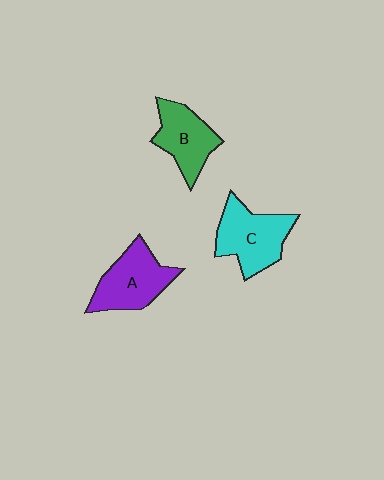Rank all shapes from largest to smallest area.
From largest to smallest: C (cyan), A (purple), B (green).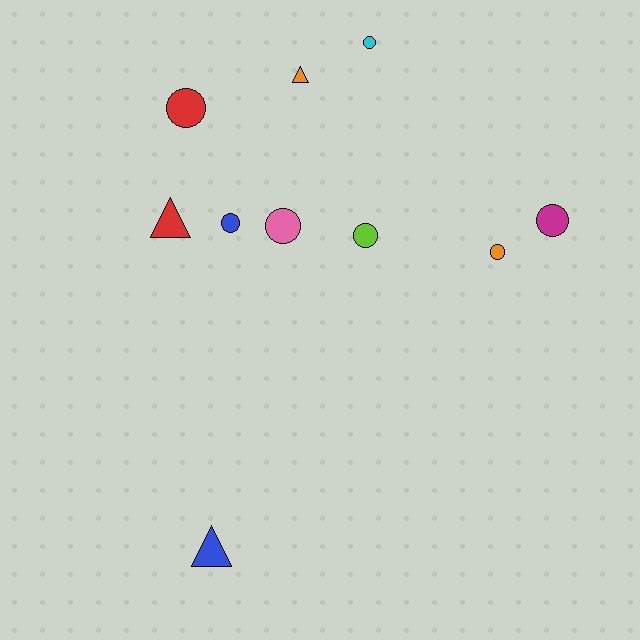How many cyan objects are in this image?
There is 1 cyan object.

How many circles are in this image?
There are 7 circles.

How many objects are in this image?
There are 10 objects.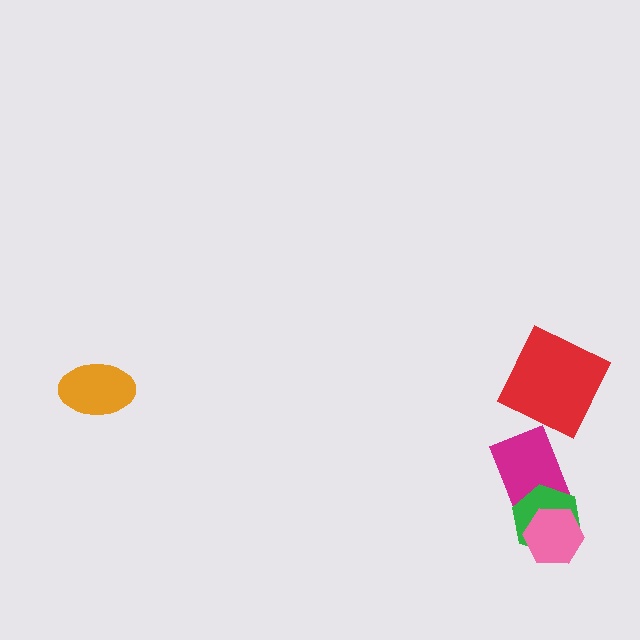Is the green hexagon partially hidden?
Yes, it is partially covered by another shape.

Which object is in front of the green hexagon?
The pink hexagon is in front of the green hexagon.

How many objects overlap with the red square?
0 objects overlap with the red square.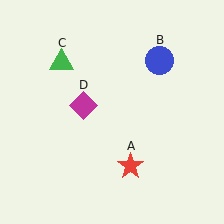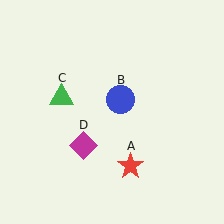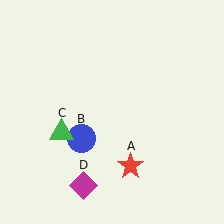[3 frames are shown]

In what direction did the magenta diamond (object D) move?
The magenta diamond (object D) moved down.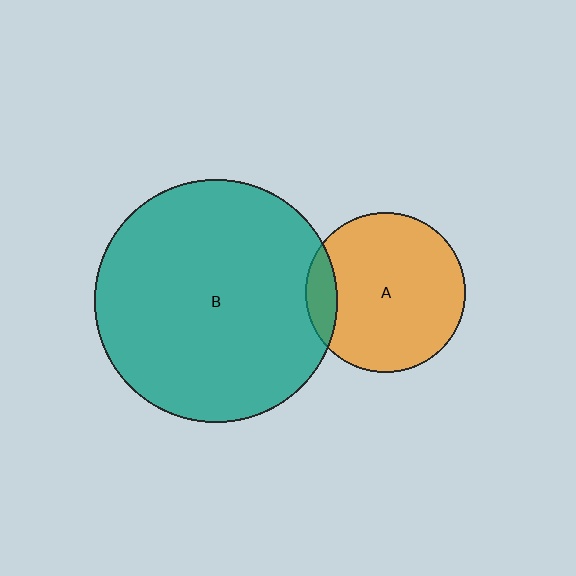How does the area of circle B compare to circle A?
Approximately 2.3 times.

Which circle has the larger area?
Circle B (teal).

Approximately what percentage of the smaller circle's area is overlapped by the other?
Approximately 10%.